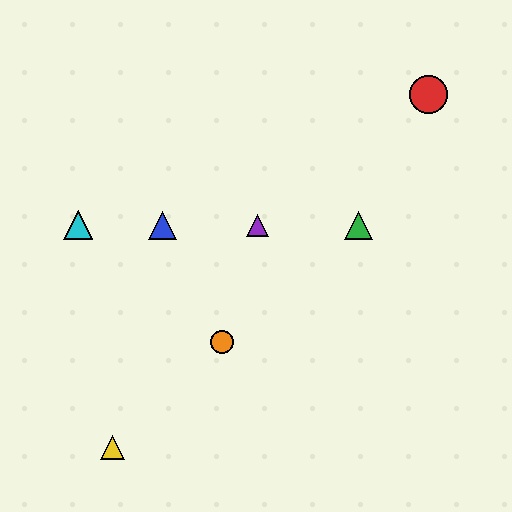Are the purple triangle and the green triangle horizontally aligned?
Yes, both are at y≈225.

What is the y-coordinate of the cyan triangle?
The cyan triangle is at y≈225.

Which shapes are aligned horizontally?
The blue triangle, the green triangle, the purple triangle, the cyan triangle are aligned horizontally.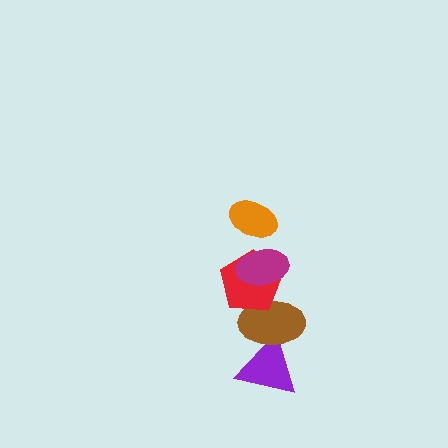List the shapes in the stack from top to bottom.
From top to bottom: the orange ellipse, the magenta ellipse, the red pentagon, the brown ellipse, the purple triangle.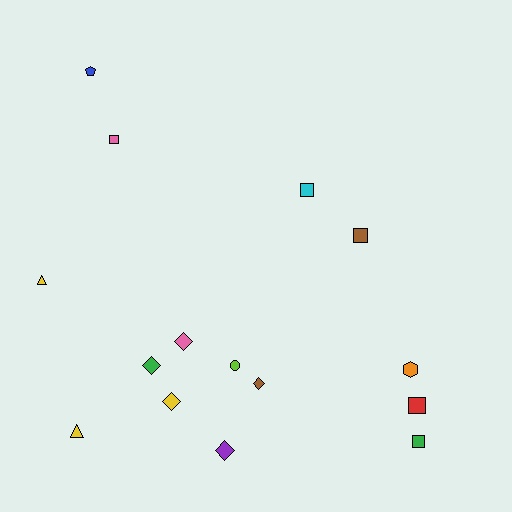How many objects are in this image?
There are 15 objects.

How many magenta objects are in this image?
There are no magenta objects.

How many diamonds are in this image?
There are 5 diamonds.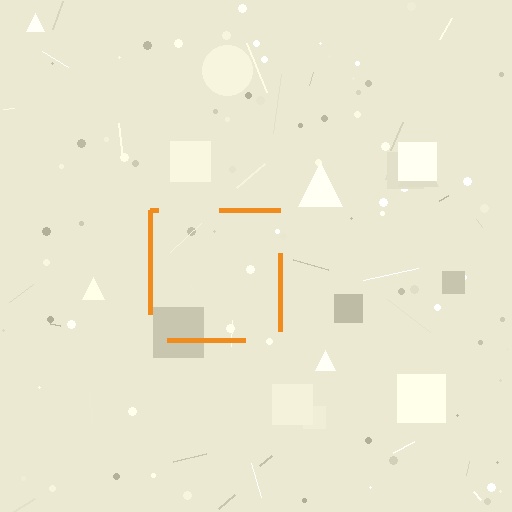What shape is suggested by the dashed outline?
The dashed outline suggests a square.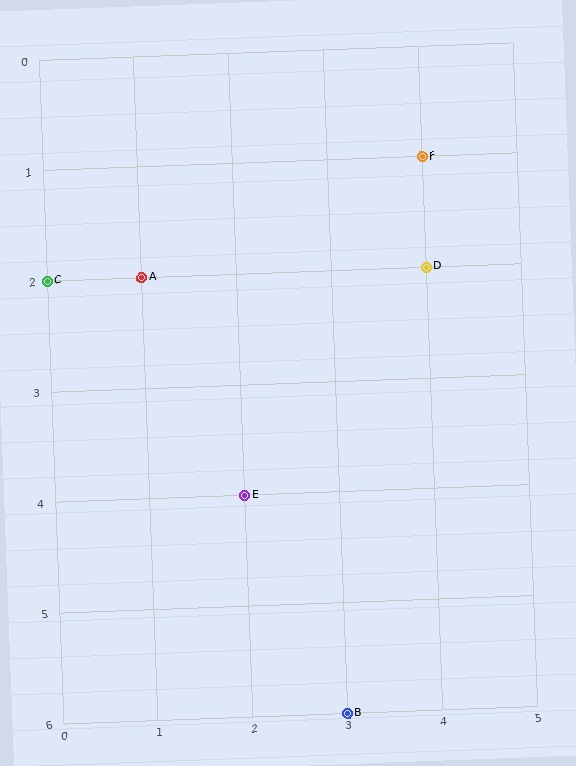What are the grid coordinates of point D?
Point D is at grid coordinates (4, 2).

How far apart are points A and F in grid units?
Points A and F are 3 columns and 1 row apart (about 3.2 grid units diagonally).